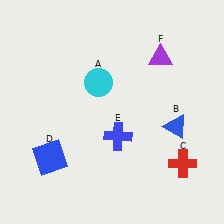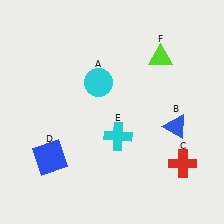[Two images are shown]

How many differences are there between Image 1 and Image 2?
There are 2 differences between the two images.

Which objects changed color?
E changed from blue to cyan. F changed from purple to lime.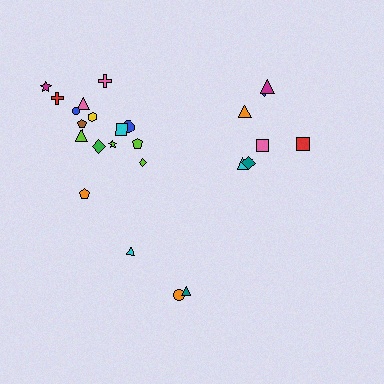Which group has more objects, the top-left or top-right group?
The top-left group.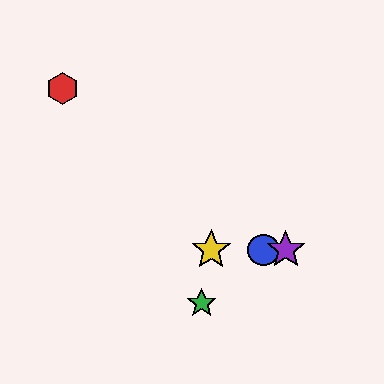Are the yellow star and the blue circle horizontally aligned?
Yes, both are at y≈250.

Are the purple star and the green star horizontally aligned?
No, the purple star is at y≈250 and the green star is at y≈303.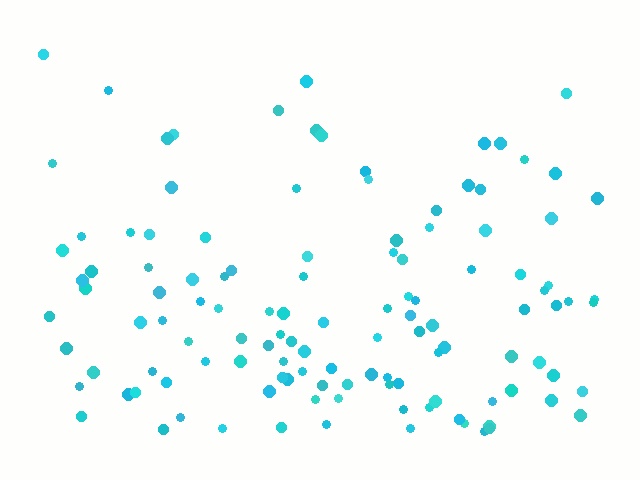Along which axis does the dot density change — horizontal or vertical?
Vertical.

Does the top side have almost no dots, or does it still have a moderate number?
Still a moderate number, just noticeably fewer than the bottom.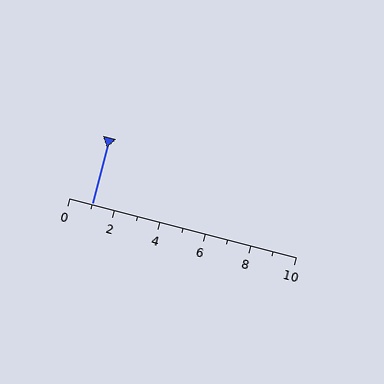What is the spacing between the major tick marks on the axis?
The major ticks are spaced 2 apart.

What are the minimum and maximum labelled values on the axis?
The axis runs from 0 to 10.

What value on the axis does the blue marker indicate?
The marker indicates approximately 1.